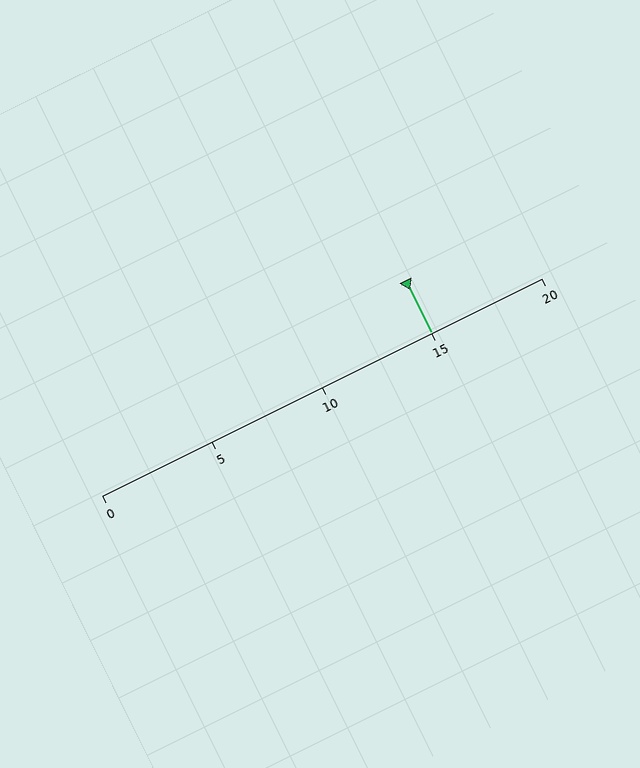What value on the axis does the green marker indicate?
The marker indicates approximately 15.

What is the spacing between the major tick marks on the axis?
The major ticks are spaced 5 apart.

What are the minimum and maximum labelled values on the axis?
The axis runs from 0 to 20.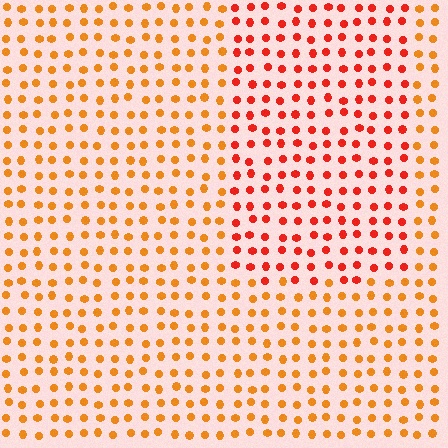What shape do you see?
I see a rectangle.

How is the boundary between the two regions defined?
The boundary is defined purely by a slight shift in hue (about 30 degrees). Spacing, size, and orientation are identical on both sides.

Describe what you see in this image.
The image is filled with small orange elements in a uniform arrangement. A rectangle-shaped region is visible where the elements are tinted to a slightly different hue, forming a subtle color boundary.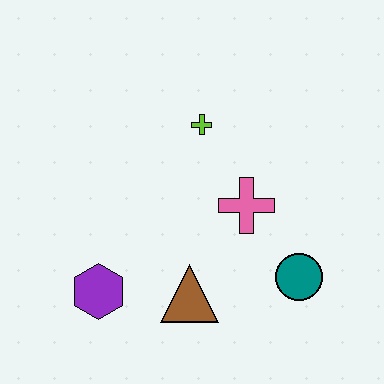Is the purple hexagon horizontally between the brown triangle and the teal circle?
No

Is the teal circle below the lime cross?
Yes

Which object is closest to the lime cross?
The pink cross is closest to the lime cross.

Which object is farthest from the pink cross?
The purple hexagon is farthest from the pink cross.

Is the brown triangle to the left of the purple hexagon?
No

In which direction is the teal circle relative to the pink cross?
The teal circle is below the pink cross.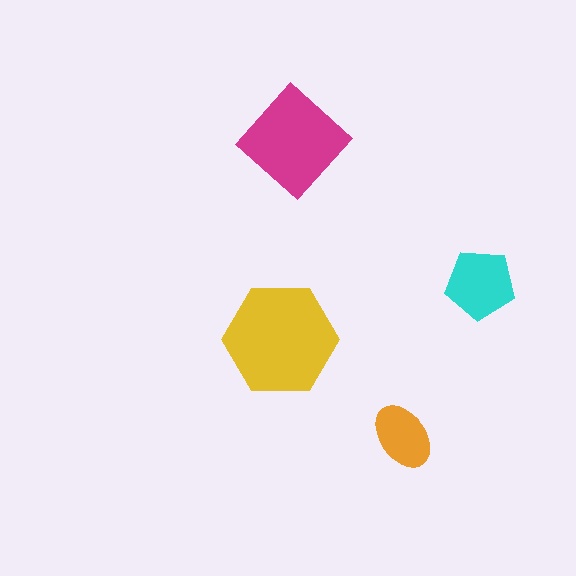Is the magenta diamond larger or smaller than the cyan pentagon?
Larger.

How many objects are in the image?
There are 4 objects in the image.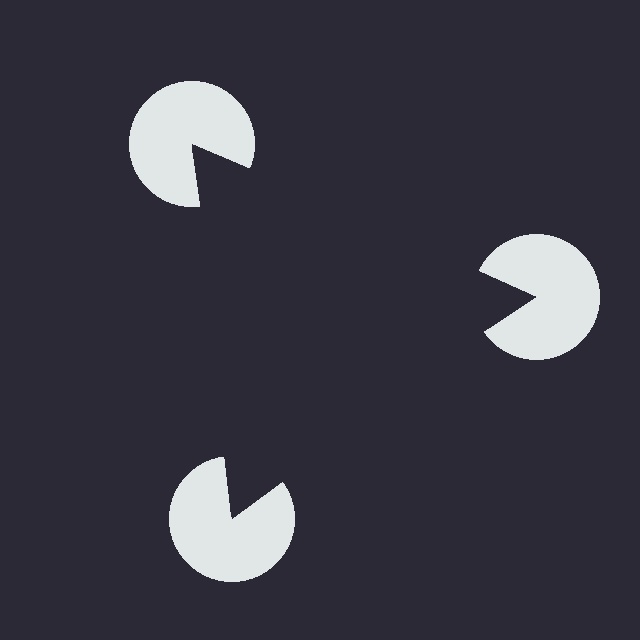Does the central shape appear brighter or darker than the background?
It typically appears slightly darker than the background, even though no actual brightness change is drawn.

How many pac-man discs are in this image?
There are 3 — one at each vertex of the illusory triangle.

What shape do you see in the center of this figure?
An illusory triangle — its edges are inferred from the aligned wedge cuts in the pac-man discs, not physically drawn.